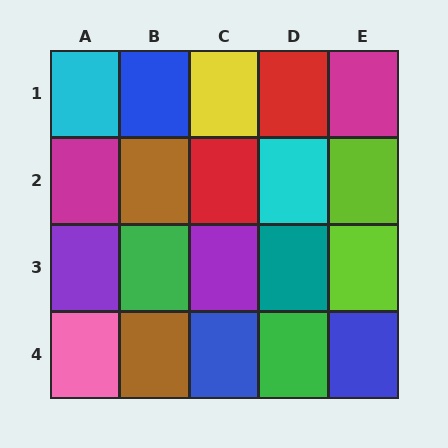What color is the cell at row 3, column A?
Purple.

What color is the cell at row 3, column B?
Green.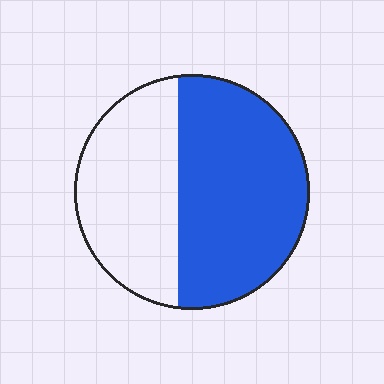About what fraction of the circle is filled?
About three fifths (3/5).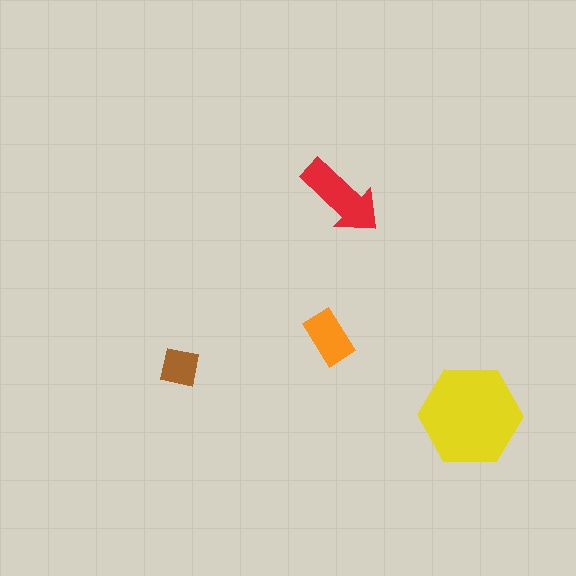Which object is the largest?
The yellow hexagon.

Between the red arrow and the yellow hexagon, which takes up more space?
The yellow hexagon.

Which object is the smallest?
The brown square.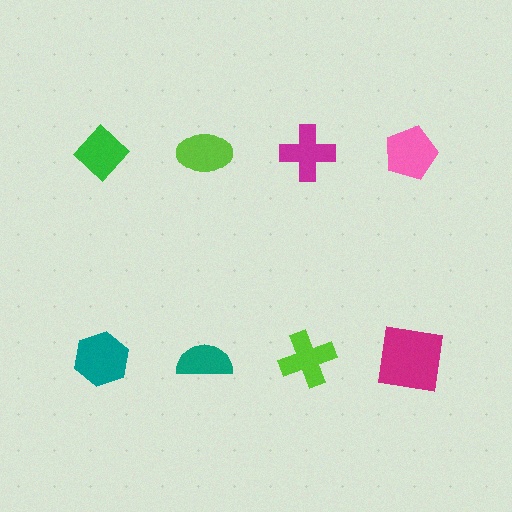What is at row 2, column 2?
A teal semicircle.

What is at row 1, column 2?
A lime ellipse.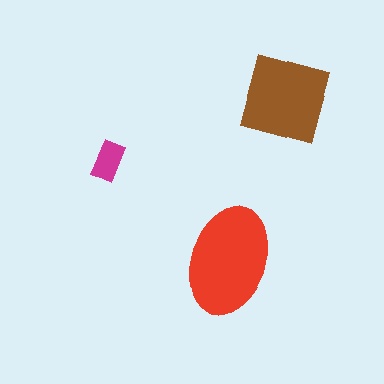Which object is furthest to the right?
The brown square is rightmost.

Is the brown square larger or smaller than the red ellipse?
Smaller.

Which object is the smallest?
The magenta rectangle.